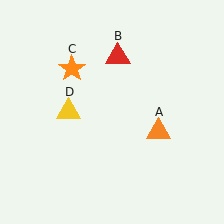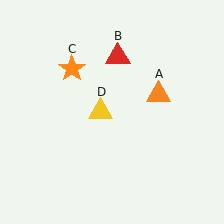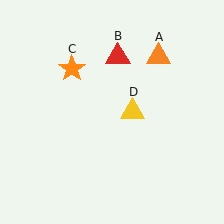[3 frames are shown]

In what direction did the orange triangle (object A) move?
The orange triangle (object A) moved up.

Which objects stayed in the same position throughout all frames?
Red triangle (object B) and orange star (object C) remained stationary.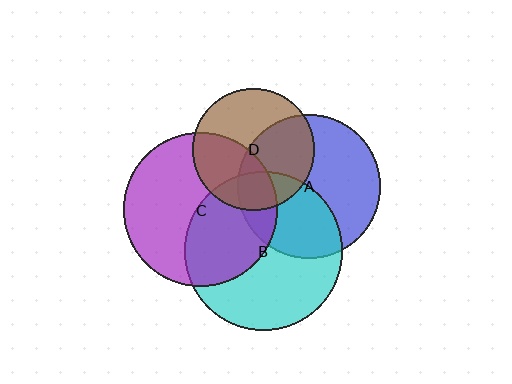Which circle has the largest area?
Circle B (cyan).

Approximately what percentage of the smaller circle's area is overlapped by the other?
Approximately 20%.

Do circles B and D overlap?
Yes.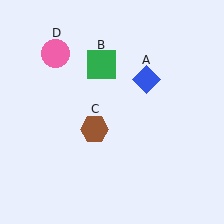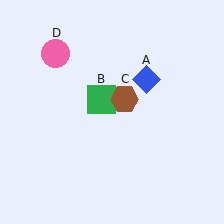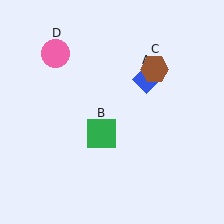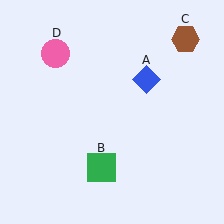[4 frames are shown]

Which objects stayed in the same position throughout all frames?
Blue diamond (object A) and pink circle (object D) remained stationary.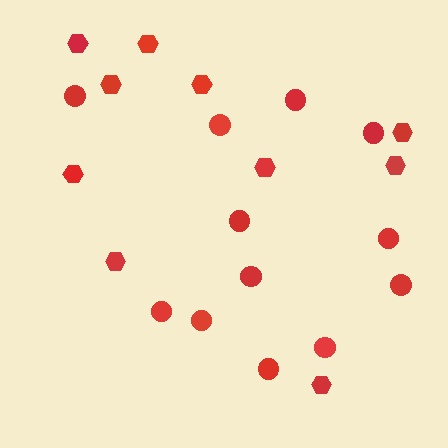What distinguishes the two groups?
There are 2 groups: one group of hexagons (10) and one group of circles (12).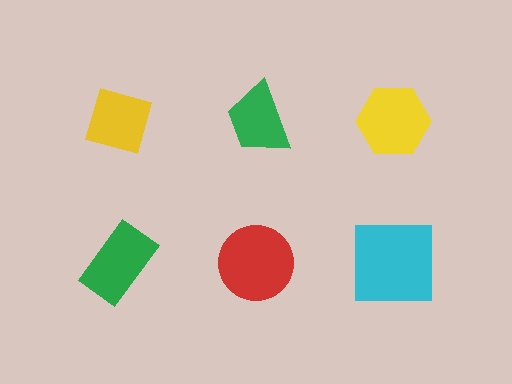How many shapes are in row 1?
3 shapes.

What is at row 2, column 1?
A green rectangle.